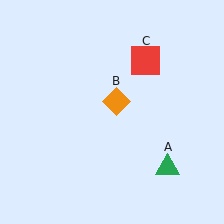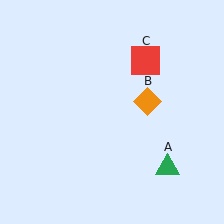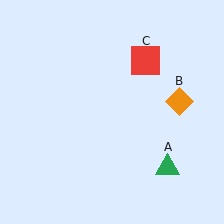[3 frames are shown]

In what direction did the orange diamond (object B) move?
The orange diamond (object B) moved right.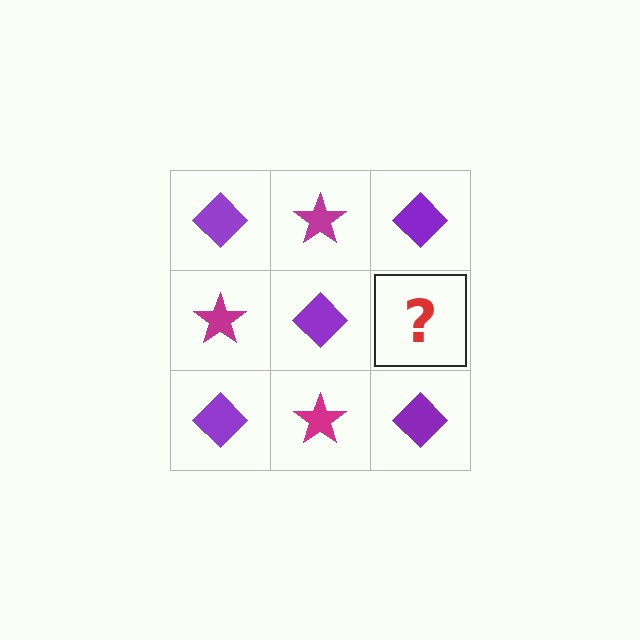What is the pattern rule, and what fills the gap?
The rule is that it alternates purple diamond and magenta star in a checkerboard pattern. The gap should be filled with a magenta star.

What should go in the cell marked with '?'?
The missing cell should contain a magenta star.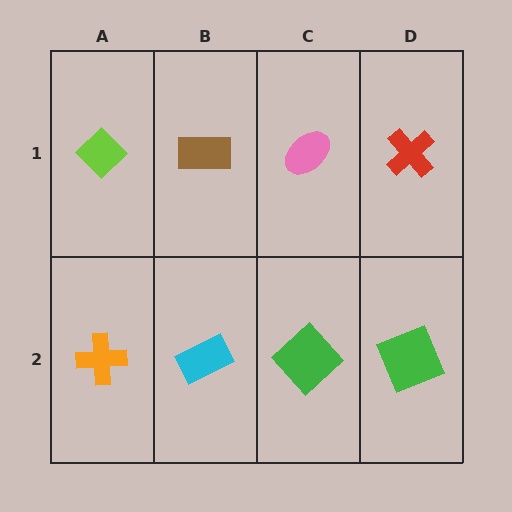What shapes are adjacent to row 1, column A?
An orange cross (row 2, column A), a brown rectangle (row 1, column B).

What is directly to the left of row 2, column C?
A cyan rectangle.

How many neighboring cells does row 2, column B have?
3.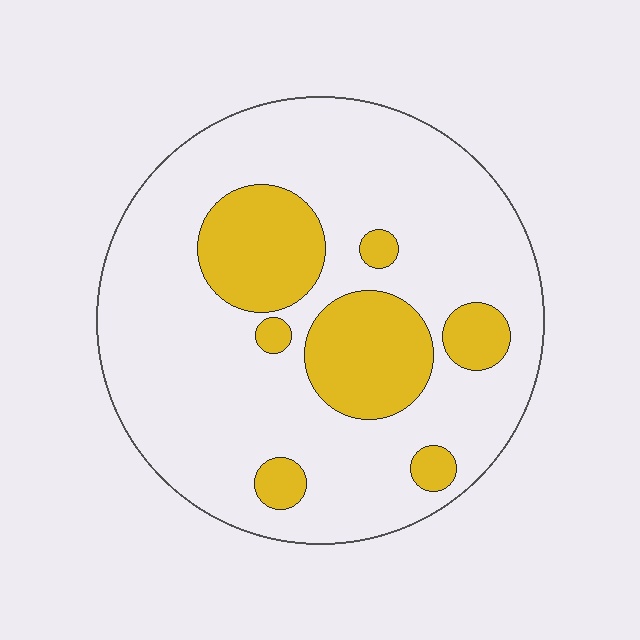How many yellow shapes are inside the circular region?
7.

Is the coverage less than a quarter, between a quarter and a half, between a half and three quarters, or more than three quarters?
Less than a quarter.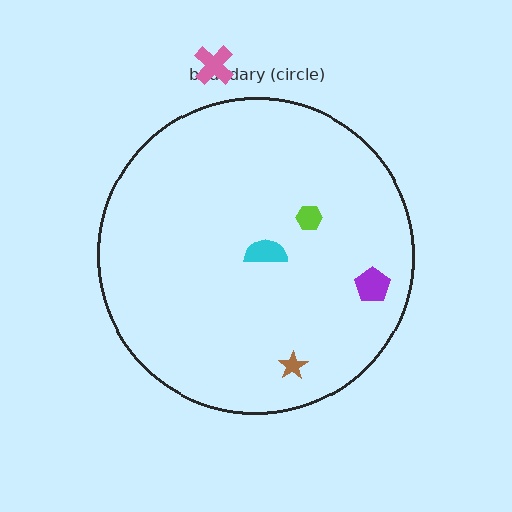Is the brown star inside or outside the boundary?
Inside.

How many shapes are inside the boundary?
4 inside, 1 outside.